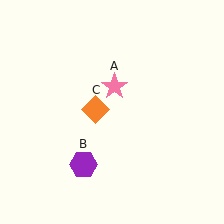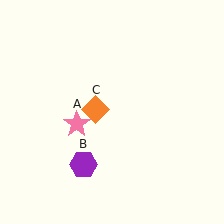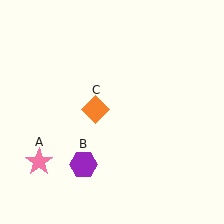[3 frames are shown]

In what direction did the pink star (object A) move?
The pink star (object A) moved down and to the left.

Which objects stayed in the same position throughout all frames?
Purple hexagon (object B) and orange diamond (object C) remained stationary.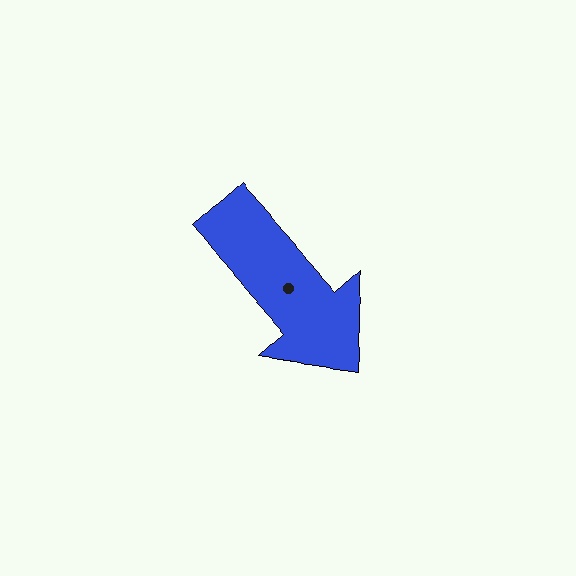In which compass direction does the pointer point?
Southeast.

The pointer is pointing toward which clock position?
Roughly 5 o'clock.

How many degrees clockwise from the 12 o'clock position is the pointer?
Approximately 138 degrees.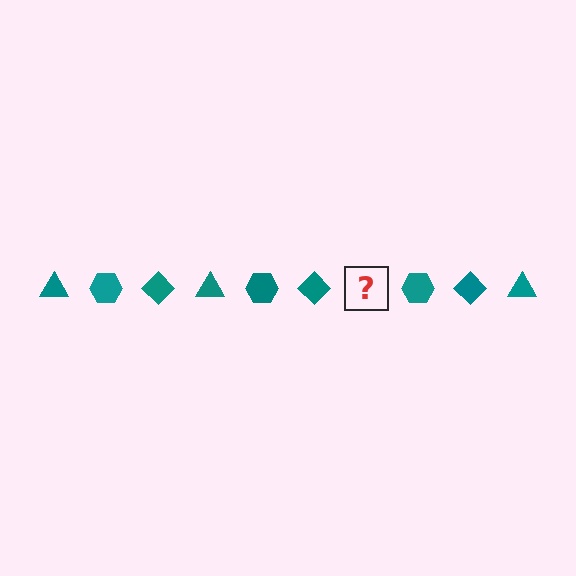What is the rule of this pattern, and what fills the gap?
The rule is that the pattern cycles through triangle, hexagon, diamond shapes in teal. The gap should be filled with a teal triangle.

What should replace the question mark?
The question mark should be replaced with a teal triangle.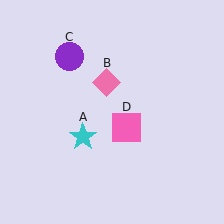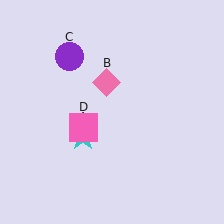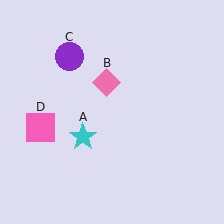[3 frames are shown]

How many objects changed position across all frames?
1 object changed position: pink square (object D).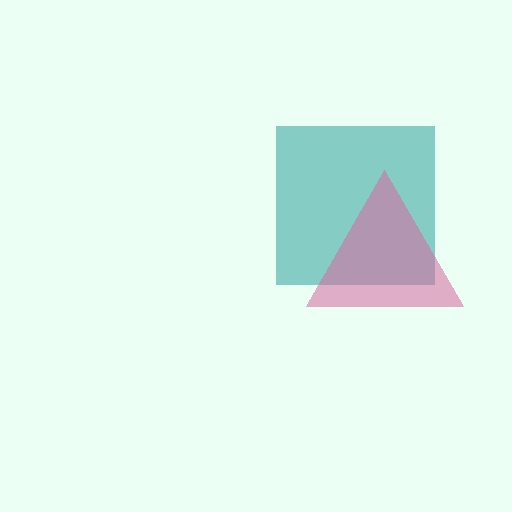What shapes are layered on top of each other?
The layered shapes are: a teal square, a pink triangle.